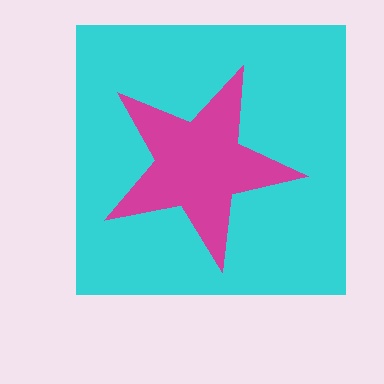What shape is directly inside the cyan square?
The magenta star.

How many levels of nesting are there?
2.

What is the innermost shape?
The magenta star.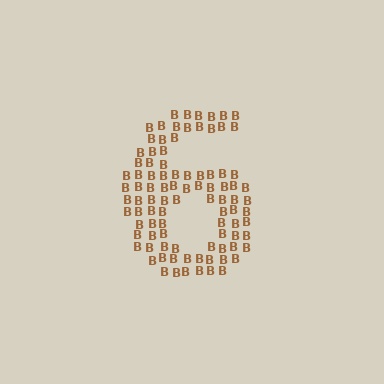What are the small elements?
The small elements are letter B's.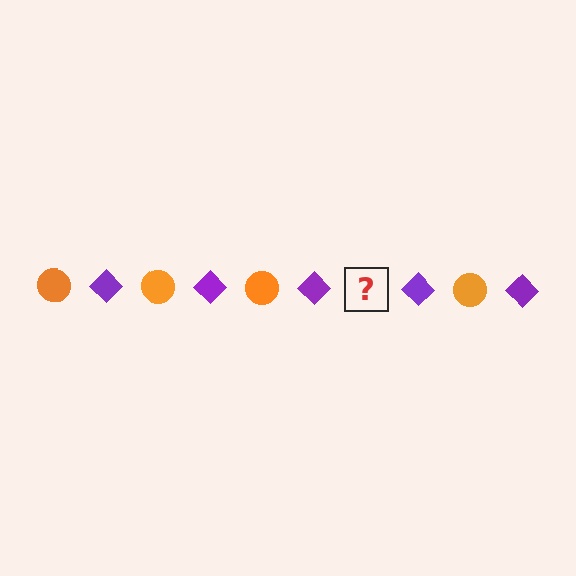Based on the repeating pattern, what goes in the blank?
The blank should be an orange circle.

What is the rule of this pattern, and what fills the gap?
The rule is that the pattern alternates between orange circle and purple diamond. The gap should be filled with an orange circle.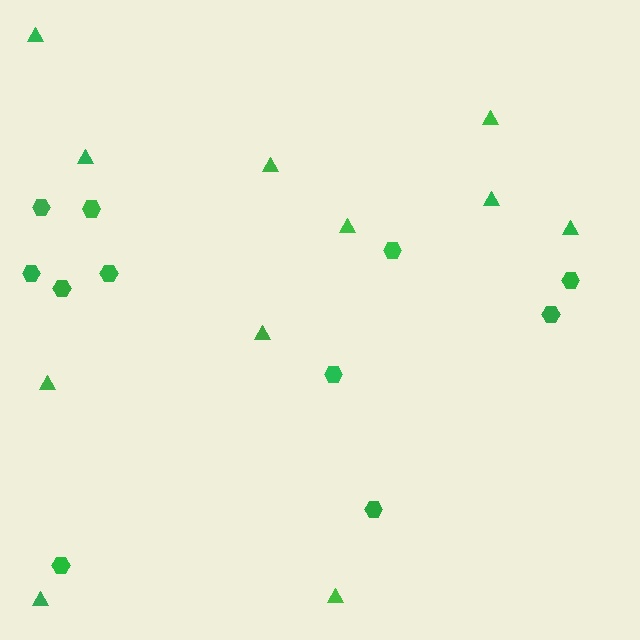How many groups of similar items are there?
There are 2 groups: one group of hexagons (11) and one group of triangles (11).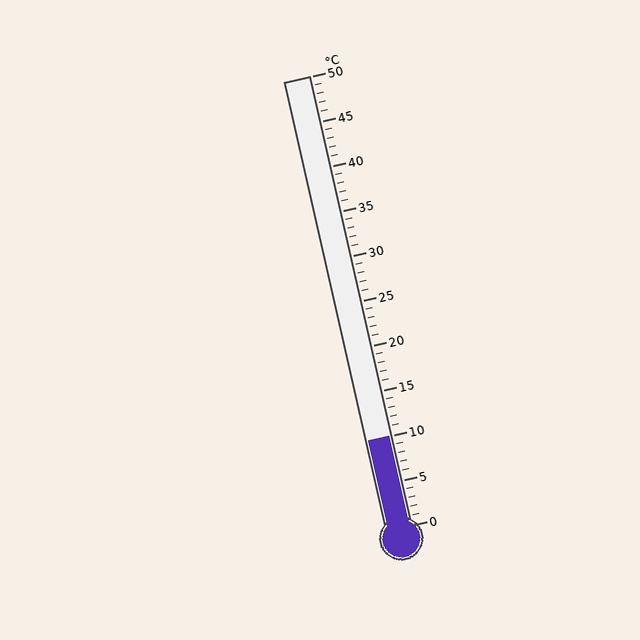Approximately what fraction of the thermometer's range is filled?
The thermometer is filled to approximately 20% of its range.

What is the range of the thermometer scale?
The thermometer scale ranges from 0°C to 50°C.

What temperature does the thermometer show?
The thermometer shows approximately 10°C.